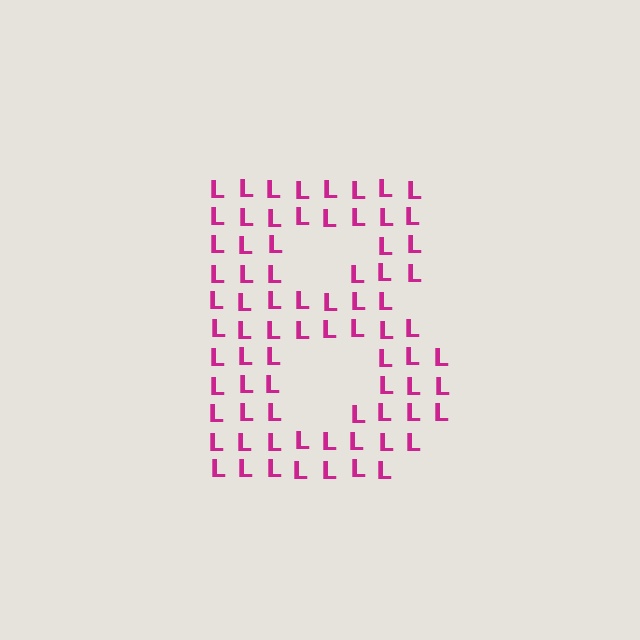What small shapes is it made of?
It is made of small letter L's.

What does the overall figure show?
The overall figure shows the letter B.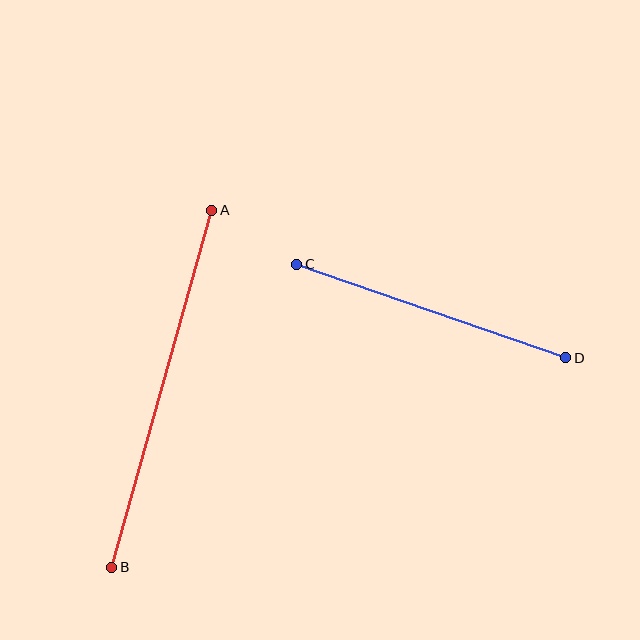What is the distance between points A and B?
The distance is approximately 371 pixels.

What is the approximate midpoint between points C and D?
The midpoint is at approximately (431, 311) pixels.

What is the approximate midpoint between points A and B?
The midpoint is at approximately (162, 389) pixels.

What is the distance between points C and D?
The distance is approximately 285 pixels.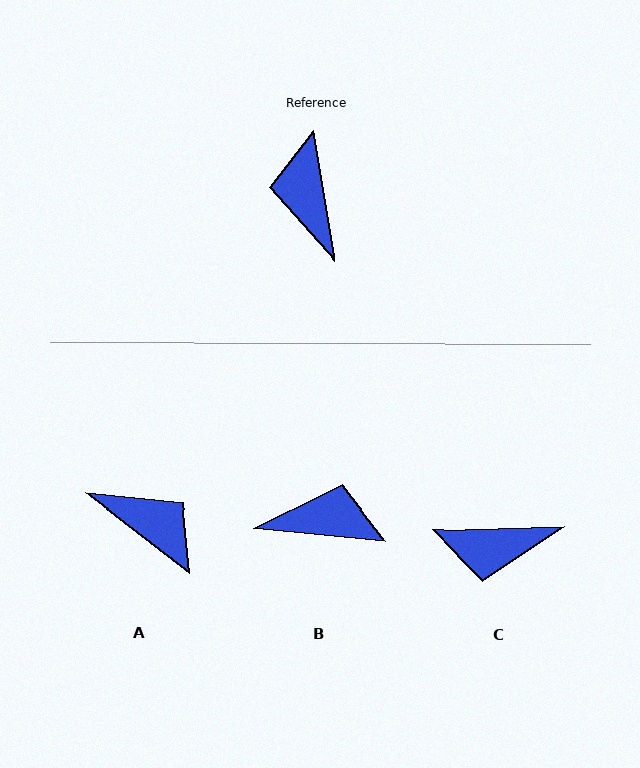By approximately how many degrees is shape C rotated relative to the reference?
Approximately 82 degrees counter-clockwise.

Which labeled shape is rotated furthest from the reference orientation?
A, about 138 degrees away.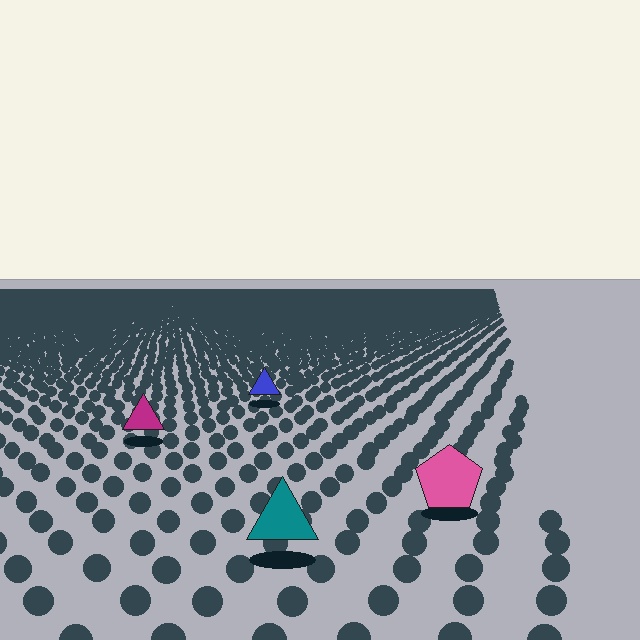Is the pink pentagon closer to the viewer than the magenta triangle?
Yes. The pink pentagon is closer — you can tell from the texture gradient: the ground texture is coarser near it.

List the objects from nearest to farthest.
From nearest to farthest: the teal triangle, the pink pentagon, the magenta triangle, the blue triangle.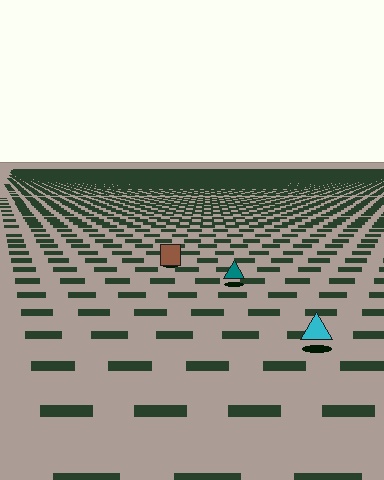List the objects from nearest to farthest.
From nearest to farthest: the cyan triangle, the teal triangle, the brown square.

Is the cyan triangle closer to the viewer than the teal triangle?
Yes. The cyan triangle is closer — you can tell from the texture gradient: the ground texture is coarser near it.